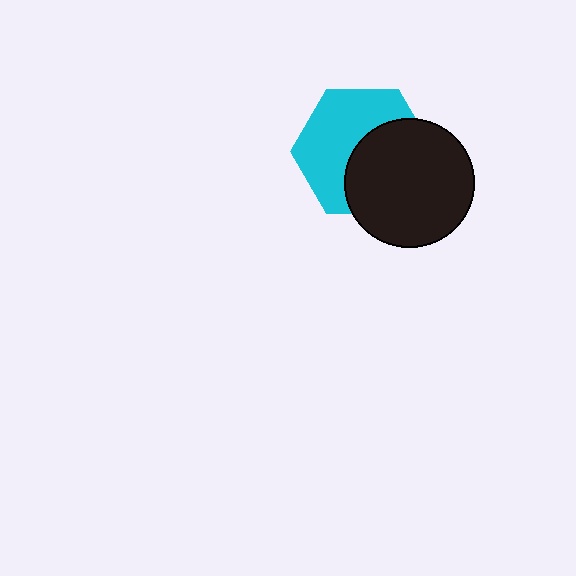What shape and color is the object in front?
The object in front is a black circle.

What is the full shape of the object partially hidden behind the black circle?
The partially hidden object is a cyan hexagon.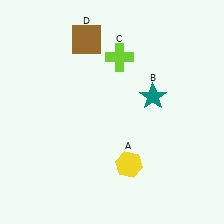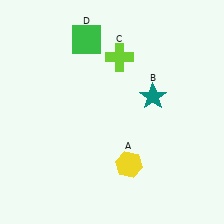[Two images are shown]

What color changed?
The square (D) changed from brown in Image 1 to green in Image 2.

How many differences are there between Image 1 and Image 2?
There is 1 difference between the two images.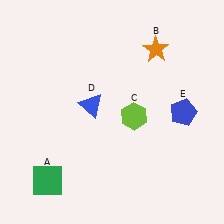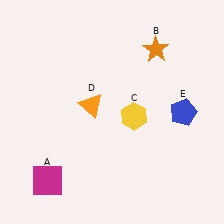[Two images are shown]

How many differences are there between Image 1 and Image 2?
There are 3 differences between the two images.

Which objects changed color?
A changed from green to magenta. C changed from lime to yellow. D changed from blue to orange.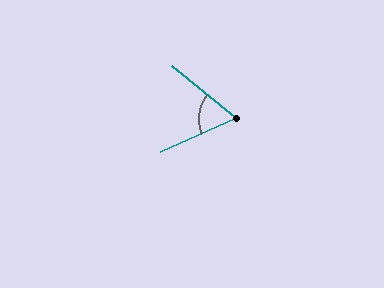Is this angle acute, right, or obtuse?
It is acute.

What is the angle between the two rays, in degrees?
Approximately 63 degrees.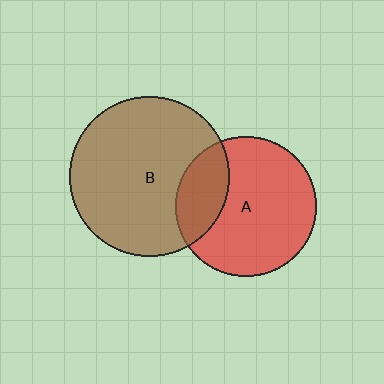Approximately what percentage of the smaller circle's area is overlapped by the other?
Approximately 25%.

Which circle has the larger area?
Circle B (brown).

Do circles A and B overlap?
Yes.